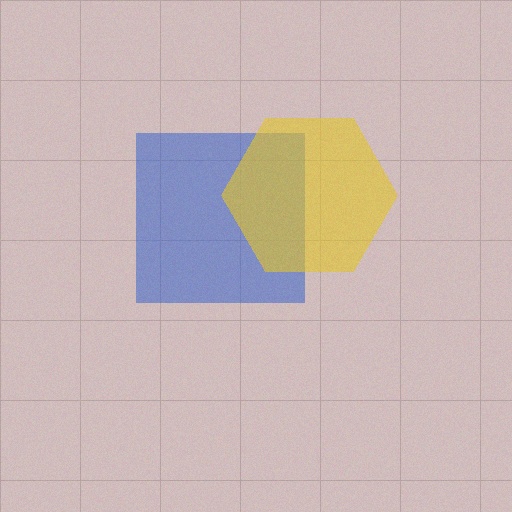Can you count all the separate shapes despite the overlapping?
Yes, there are 2 separate shapes.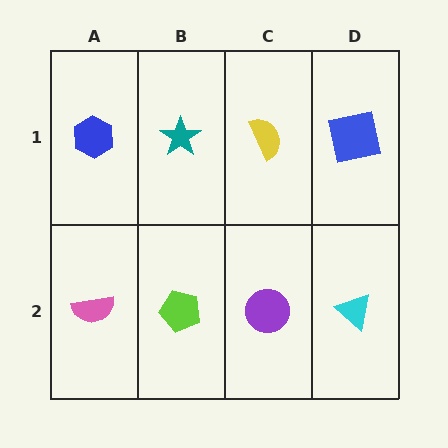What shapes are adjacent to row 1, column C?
A purple circle (row 2, column C), a teal star (row 1, column B), a blue square (row 1, column D).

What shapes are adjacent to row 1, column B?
A lime pentagon (row 2, column B), a blue hexagon (row 1, column A), a yellow semicircle (row 1, column C).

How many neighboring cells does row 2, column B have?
3.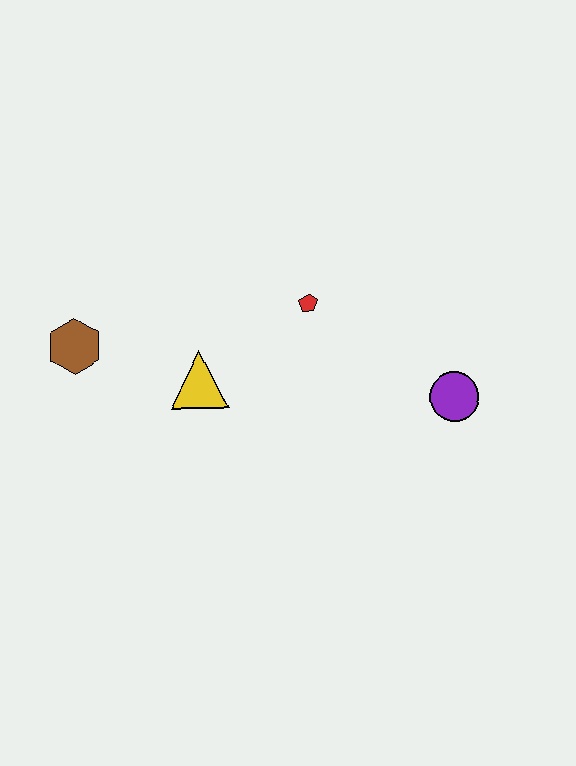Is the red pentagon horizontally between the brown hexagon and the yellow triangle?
No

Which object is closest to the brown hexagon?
The yellow triangle is closest to the brown hexagon.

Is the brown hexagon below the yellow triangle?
No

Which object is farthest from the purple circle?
The brown hexagon is farthest from the purple circle.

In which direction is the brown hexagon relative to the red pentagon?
The brown hexagon is to the left of the red pentagon.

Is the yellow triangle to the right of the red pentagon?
No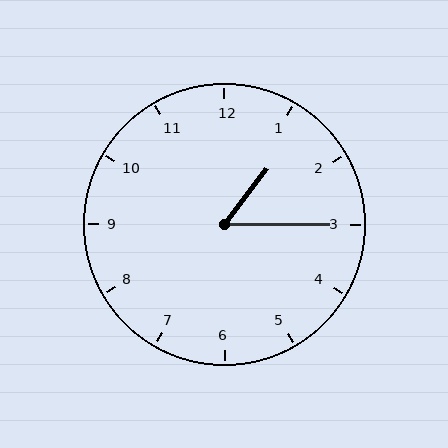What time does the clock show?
1:15.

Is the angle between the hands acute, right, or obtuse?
It is acute.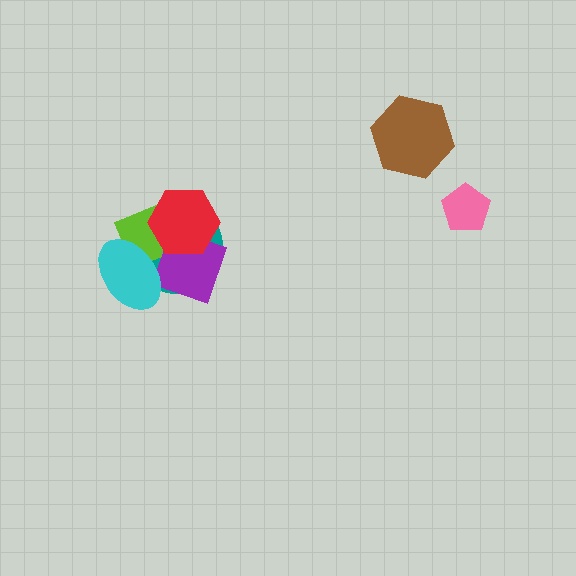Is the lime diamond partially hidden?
Yes, it is partially covered by another shape.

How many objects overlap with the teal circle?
4 objects overlap with the teal circle.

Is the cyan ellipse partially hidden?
No, no other shape covers it.